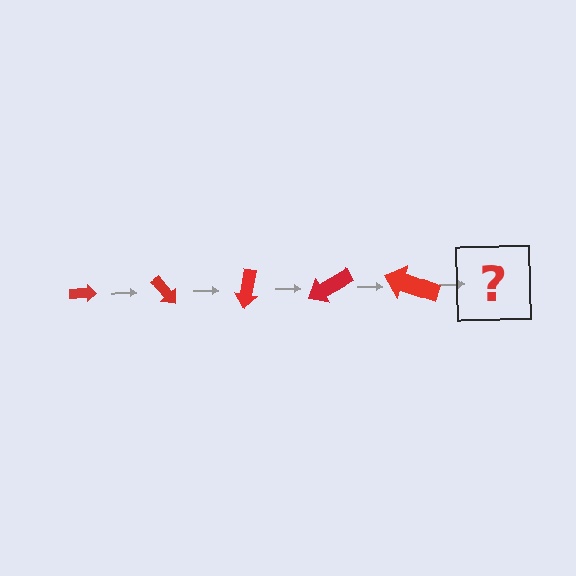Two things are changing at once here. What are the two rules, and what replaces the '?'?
The two rules are that the arrow grows larger each step and it rotates 50 degrees each step. The '?' should be an arrow, larger than the previous one and rotated 250 degrees from the start.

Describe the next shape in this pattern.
It should be an arrow, larger than the previous one and rotated 250 degrees from the start.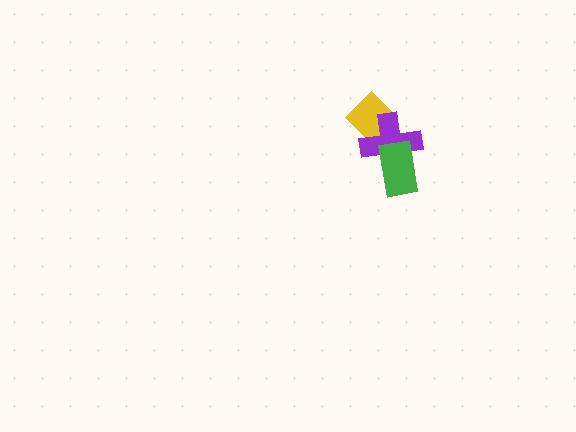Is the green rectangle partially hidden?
No, no other shape covers it.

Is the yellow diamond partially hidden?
Yes, it is partially covered by another shape.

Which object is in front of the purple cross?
The green rectangle is in front of the purple cross.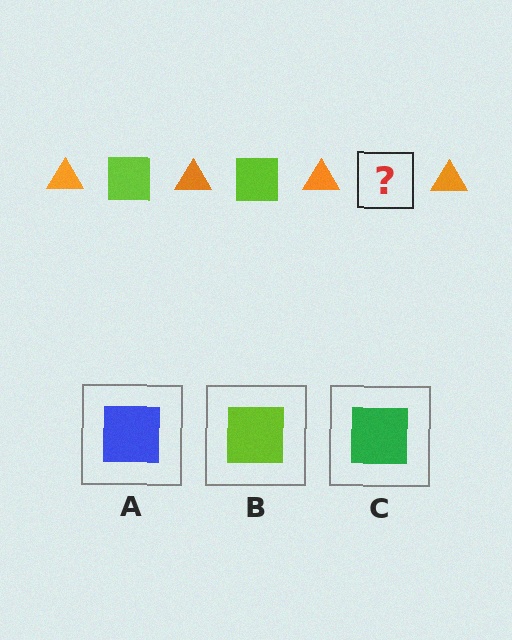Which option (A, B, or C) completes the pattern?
B.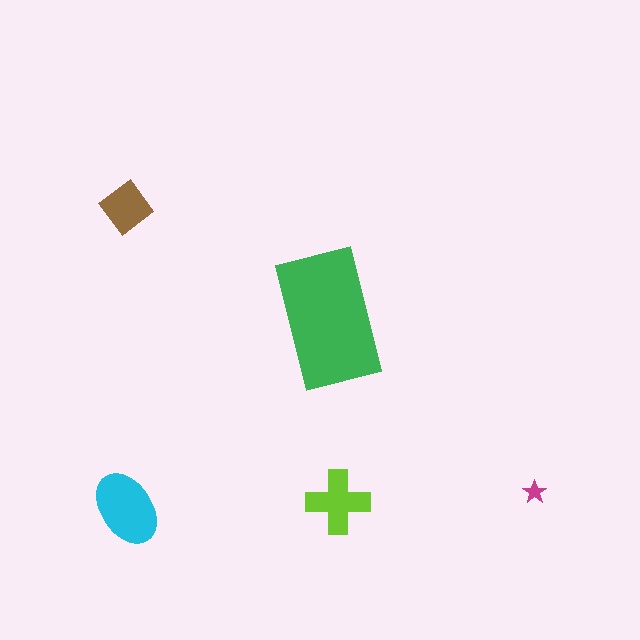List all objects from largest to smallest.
The green rectangle, the cyan ellipse, the lime cross, the brown diamond, the magenta star.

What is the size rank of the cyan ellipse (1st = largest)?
2nd.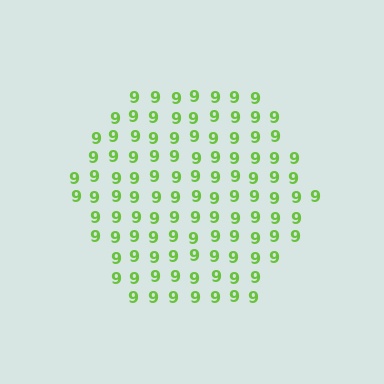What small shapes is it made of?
It is made of small digit 9's.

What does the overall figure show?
The overall figure shows a hexagon.